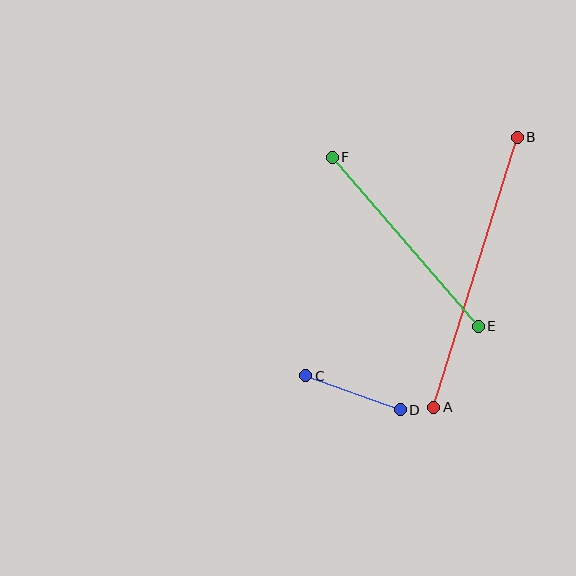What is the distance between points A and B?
The distance is approximately 283 pixels.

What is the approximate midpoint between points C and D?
The midpoint is at approximately (353, 393) pixels.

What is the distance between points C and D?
The distance is approximately 101 pixels.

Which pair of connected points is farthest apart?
Points A and B are farthest apart.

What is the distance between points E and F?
The distance is approximately 223 pixels.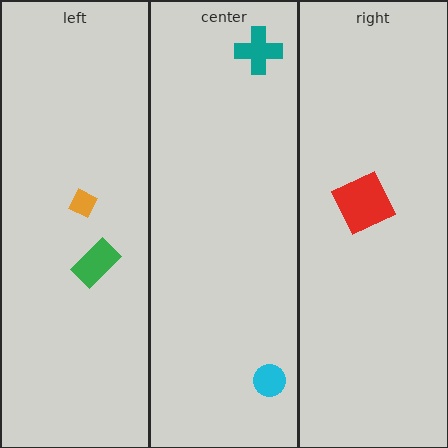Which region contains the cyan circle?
The center region.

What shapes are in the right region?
The red square.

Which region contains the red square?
The right region.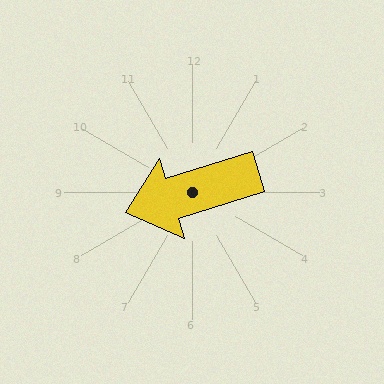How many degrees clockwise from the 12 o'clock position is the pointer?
Approximately 253 degrees.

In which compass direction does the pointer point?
West.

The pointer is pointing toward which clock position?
Roughly 8 o'clock.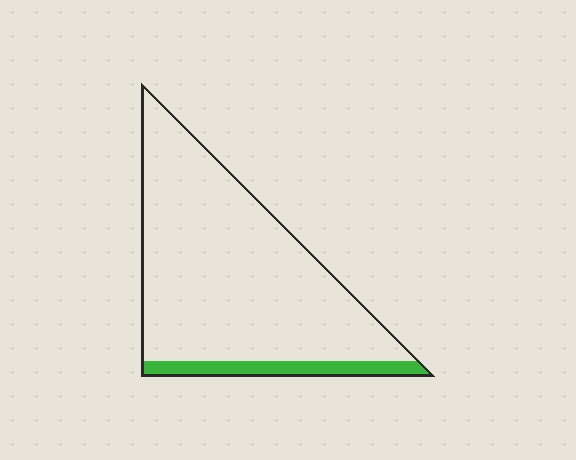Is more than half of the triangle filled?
No.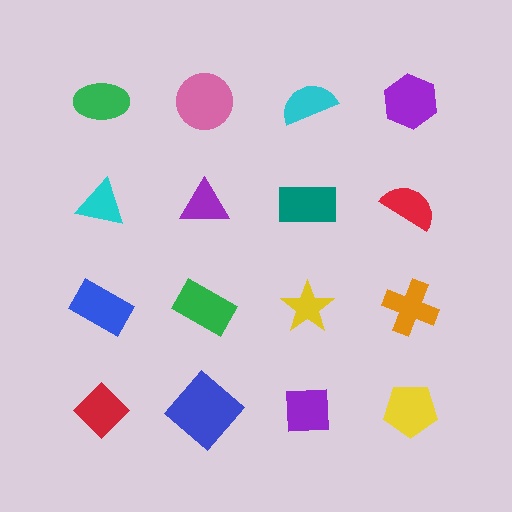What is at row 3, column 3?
A yellow star.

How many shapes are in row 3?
4 shapes.